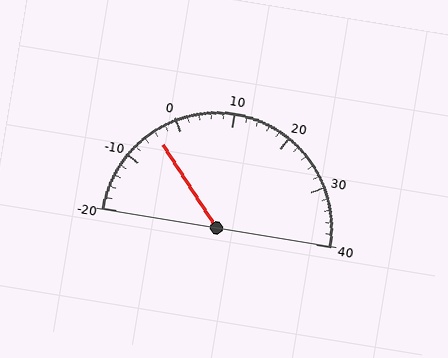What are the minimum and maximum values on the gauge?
The gauge ranges from -20 to 40.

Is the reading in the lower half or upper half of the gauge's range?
The reading is in the lower half of the range (-20 to 40).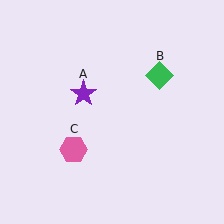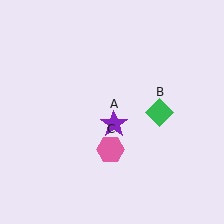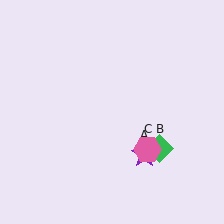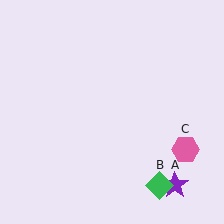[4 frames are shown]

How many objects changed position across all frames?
3 objects changed position: purple star (object A), green diamond (object B), pink hexagon (object C).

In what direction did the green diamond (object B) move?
The green diamond (object B) moved down.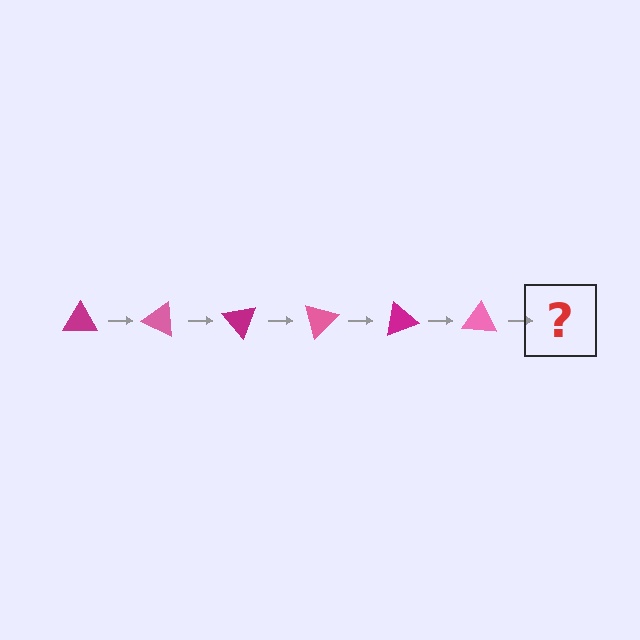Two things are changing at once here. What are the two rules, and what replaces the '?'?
The two rules are that it rotates 25 degrees each step and the color cycles through magenta and pink. The '?' should be a magenta triangle, rotated 150 degrees from the start.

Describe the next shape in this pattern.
It should be a magenta triangle, rotated 150 degrees from the start.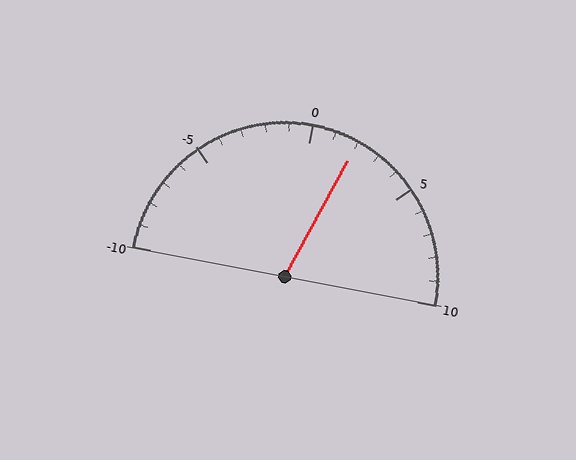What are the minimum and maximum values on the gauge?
The gauge ranges from -10 to 10.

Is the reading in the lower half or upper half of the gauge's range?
The reading is in the upper half of the range (-10 to 10).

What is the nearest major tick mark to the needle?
The nearest major tick mark is 0.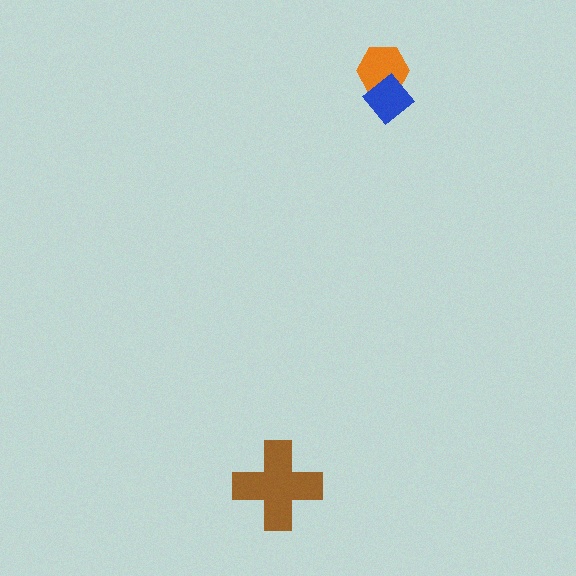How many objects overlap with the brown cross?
0 objects overlap with the brown cross.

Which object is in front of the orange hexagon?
The blue diamond is in front of the orange hexagon.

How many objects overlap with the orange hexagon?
1 object overlaps with the orange hexagon.